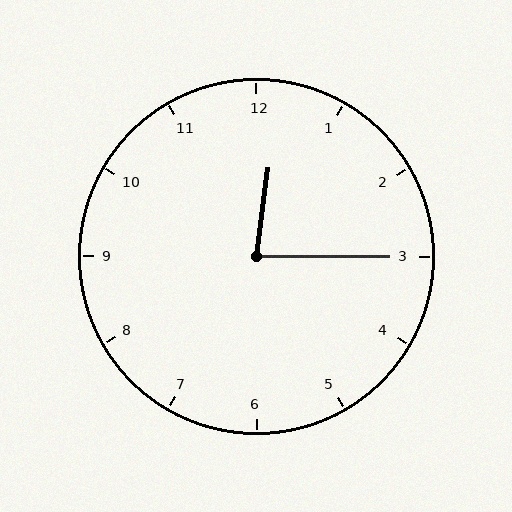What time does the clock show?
12:15.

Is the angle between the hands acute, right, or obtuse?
It is acute.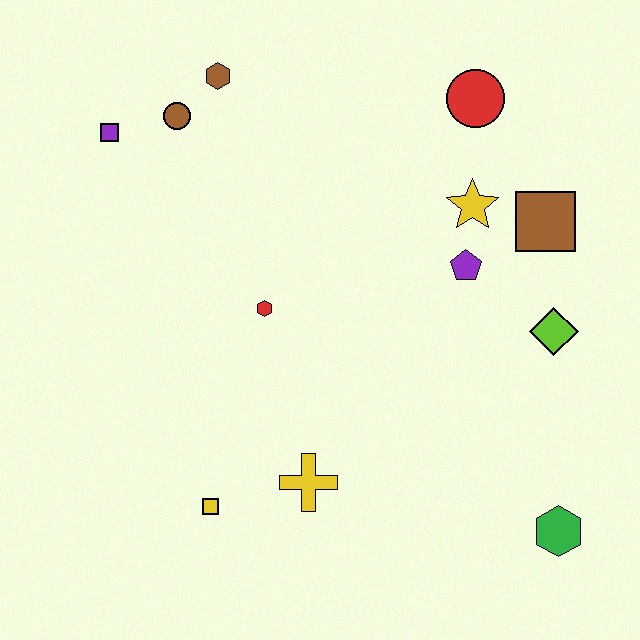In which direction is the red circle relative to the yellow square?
The red circle is above the yellow square.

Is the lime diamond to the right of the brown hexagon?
Yes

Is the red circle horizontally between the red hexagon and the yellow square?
No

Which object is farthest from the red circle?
The yellow square is farthest from the red circle.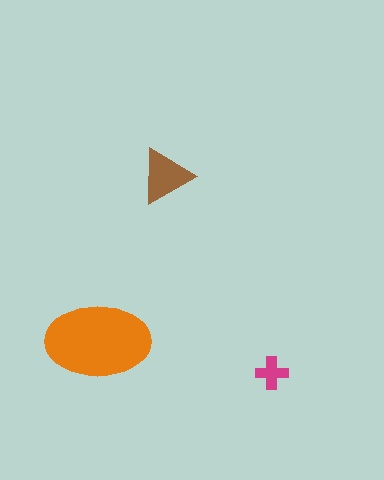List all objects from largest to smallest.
The orange ellipse, the brown triangle, the magenta cross.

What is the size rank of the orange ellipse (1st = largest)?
1st.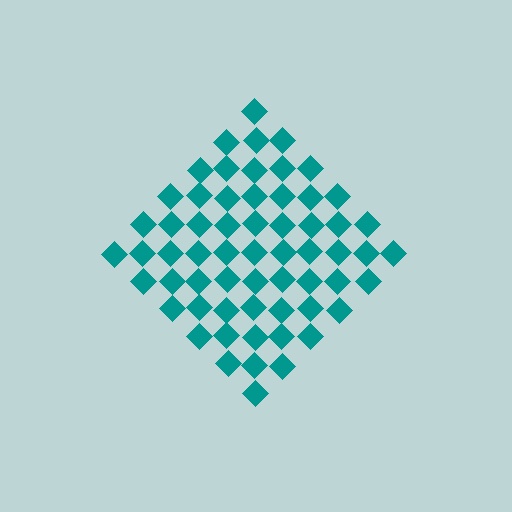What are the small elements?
The small elements are diamonds.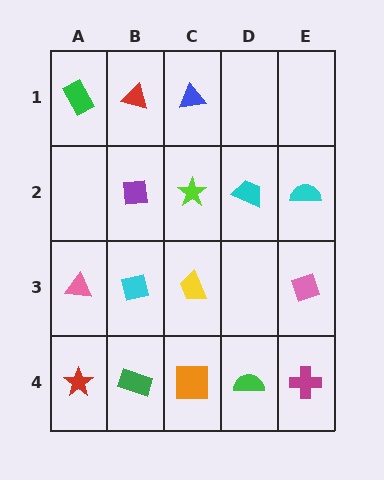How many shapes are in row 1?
3 shapes.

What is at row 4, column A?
A red star.